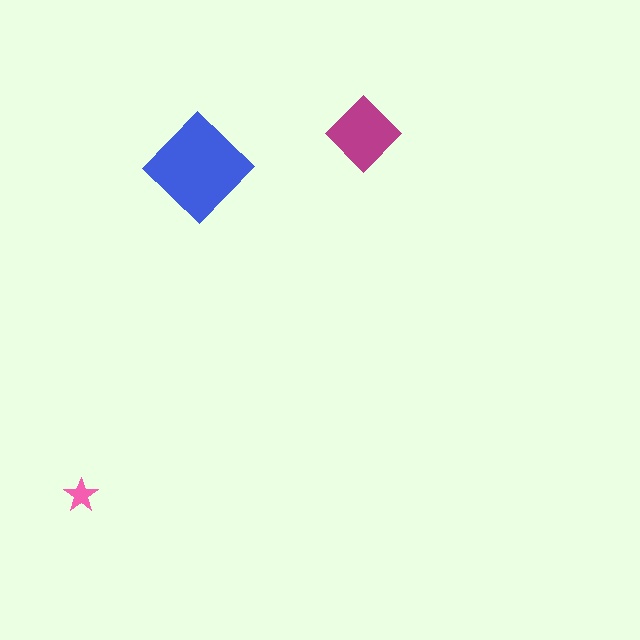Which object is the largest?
The blue diamond.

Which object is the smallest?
The pink star.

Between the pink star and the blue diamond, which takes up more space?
The blue diamond.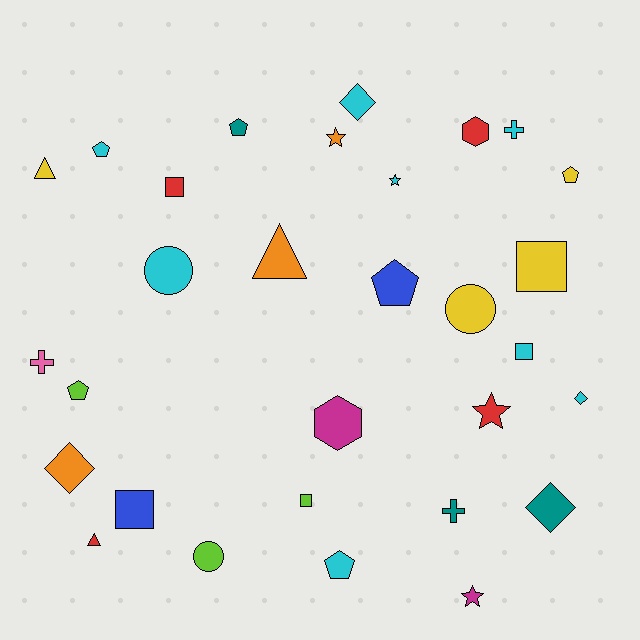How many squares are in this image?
There are 5 squares.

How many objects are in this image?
There are 30 objects.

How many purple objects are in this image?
There are no purple objects.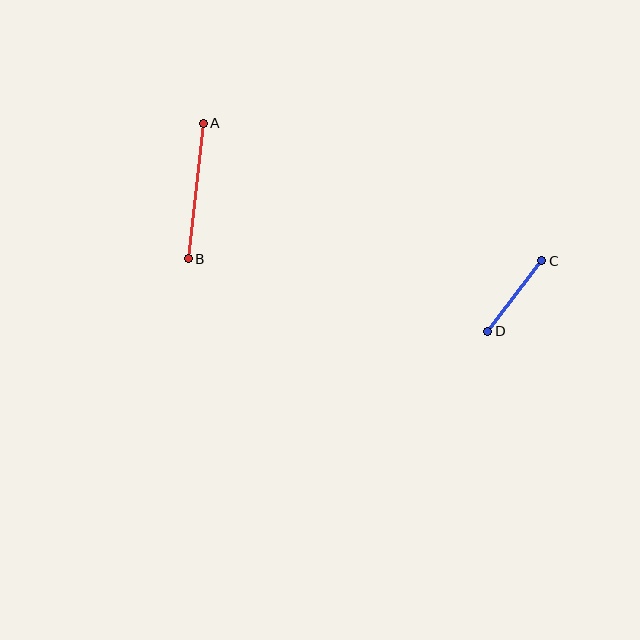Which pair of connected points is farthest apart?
Points A and B are farthest apart.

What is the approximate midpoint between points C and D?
The midpoint is at approximately (515, 296) pixels.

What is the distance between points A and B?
The distance is approximately 136 pixels.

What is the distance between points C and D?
The distance is approximately 89 pixels.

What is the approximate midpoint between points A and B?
The midpoint is at approximately (196, 191) pixels.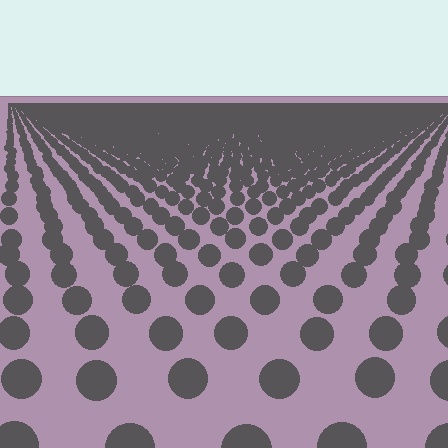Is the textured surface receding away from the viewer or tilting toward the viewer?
The surface is receding away from the viewer. Texture elements get smaller and denser toward the top.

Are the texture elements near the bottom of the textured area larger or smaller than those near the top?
Larger. Near the bottom, elements are closer to the viewer and appear at a bigger on-screen size.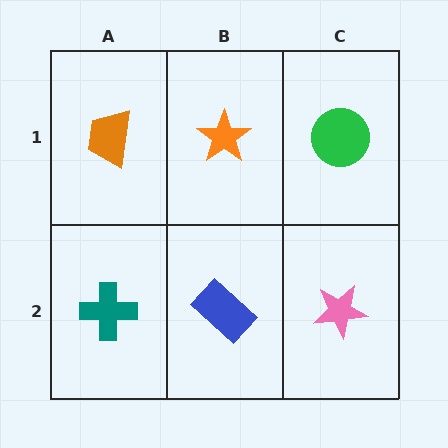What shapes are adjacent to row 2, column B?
An orange star (row 1, column B), a teal cross (row 2, column A), a pink star (row 2, column C).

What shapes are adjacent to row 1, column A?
A teal cross (row 2, column A), an orange star (row 1, column B).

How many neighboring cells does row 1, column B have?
3.